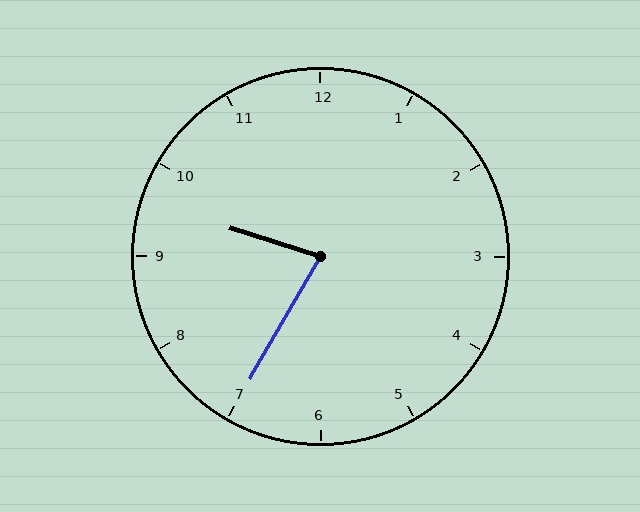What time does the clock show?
9:35.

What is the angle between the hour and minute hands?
Approximately 78 degrees.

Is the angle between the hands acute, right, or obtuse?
It is acute.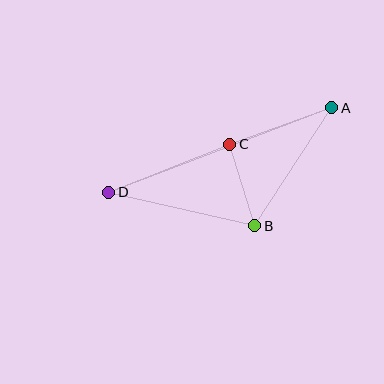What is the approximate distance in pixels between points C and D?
The distance between C and D is approximately 130 pixels.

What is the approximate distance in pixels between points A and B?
The distance between A and B is approximately 141 pixels.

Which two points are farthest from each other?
Points A and D are farthest from each other.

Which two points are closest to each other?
Points B and C are closest to each other.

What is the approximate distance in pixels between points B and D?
The distance between B and D is approximately 150 pixels.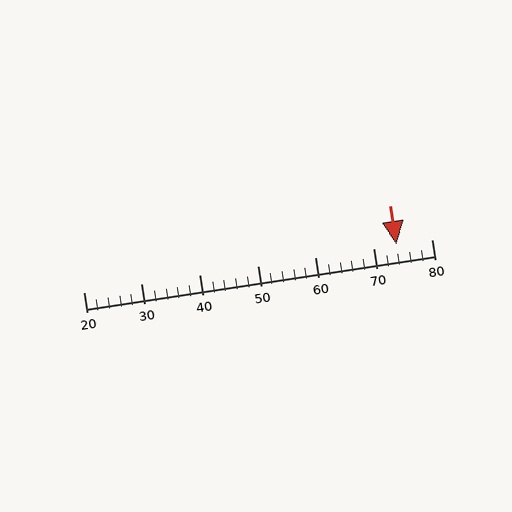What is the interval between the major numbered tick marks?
The major tick marks are spaced 10 units apart.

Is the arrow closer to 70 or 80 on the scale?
The arrow is closer to 70.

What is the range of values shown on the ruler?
The ruler shows values from 20 to 80.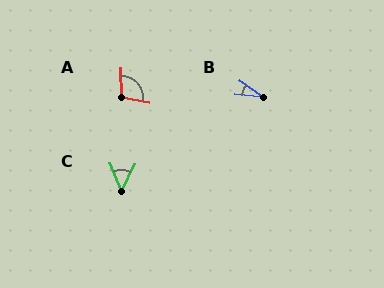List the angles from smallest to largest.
B (31°), C (47°), A (102°).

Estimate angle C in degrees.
Approximately 47 degrees.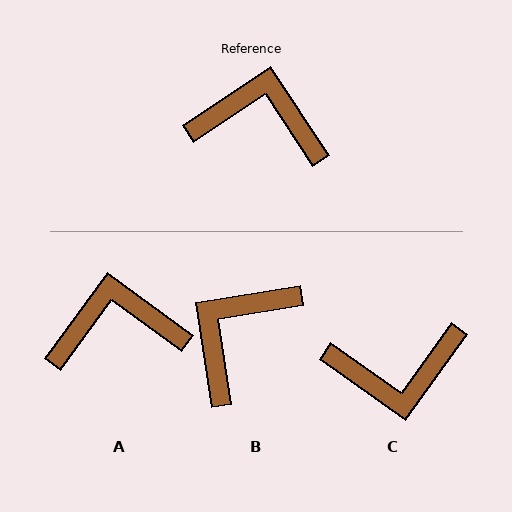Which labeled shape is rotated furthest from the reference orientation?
C, about 159 degrees away.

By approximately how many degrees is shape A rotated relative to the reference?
Approximately 20 degrees counter-clockwise.